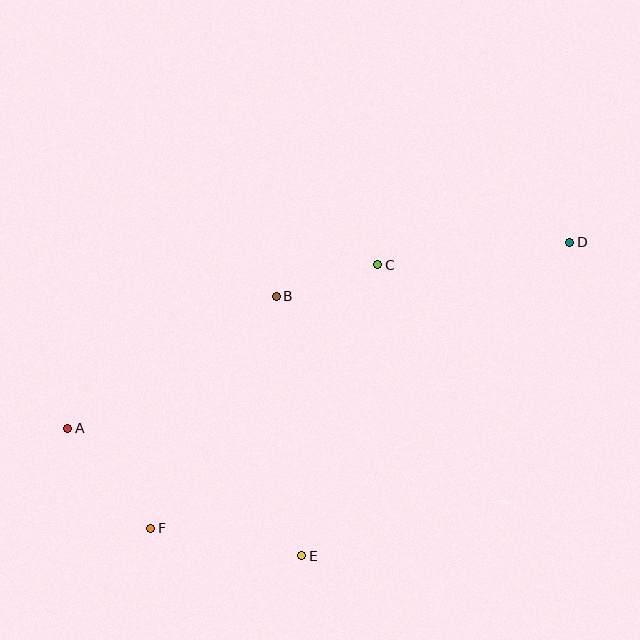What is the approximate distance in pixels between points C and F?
The distance between C and F is approximately 348 pixels.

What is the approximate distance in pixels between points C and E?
The distance between C and E is approximately 301 pixels.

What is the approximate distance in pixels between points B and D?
The distance between B and D is approximately 299 pixels.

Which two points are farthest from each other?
Points A and D are farthest from each other.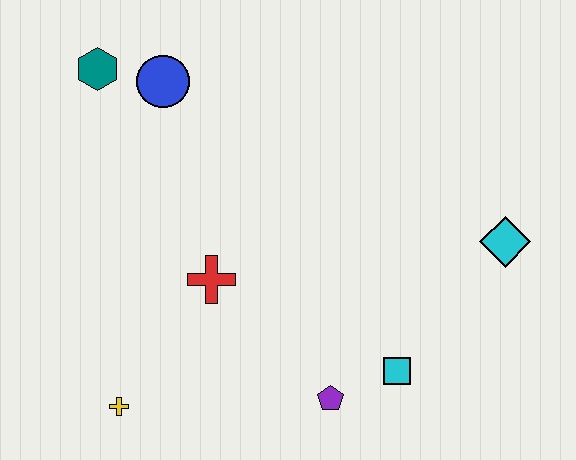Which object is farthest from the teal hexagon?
The cyan diamond is farthest from the teal hexagon.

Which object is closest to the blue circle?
The teal hexagon is closest to the blue circle.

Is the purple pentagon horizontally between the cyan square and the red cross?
Yes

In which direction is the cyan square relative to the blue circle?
The cyan square is below the blue circle.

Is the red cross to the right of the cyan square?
No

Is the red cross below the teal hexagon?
Yes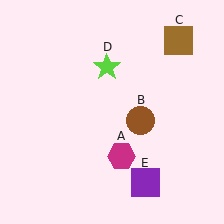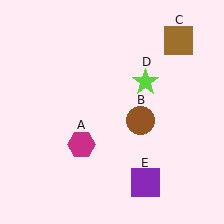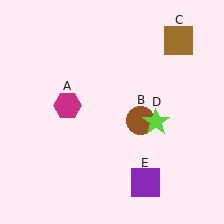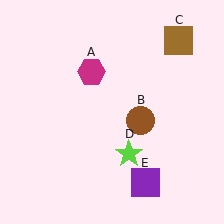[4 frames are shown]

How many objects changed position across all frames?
2 objects changed position: magenta hexagon (object A), lime star (object D).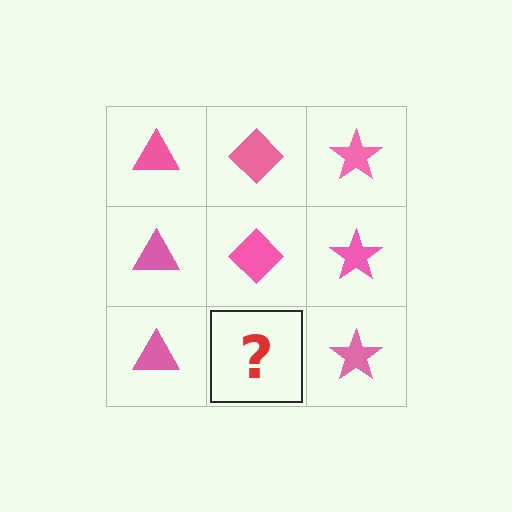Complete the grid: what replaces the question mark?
The question mark should be replaced with a pink diamond.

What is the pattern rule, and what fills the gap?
The rule is that each column has a consistent shape. The gap should be filled with a pink diamond.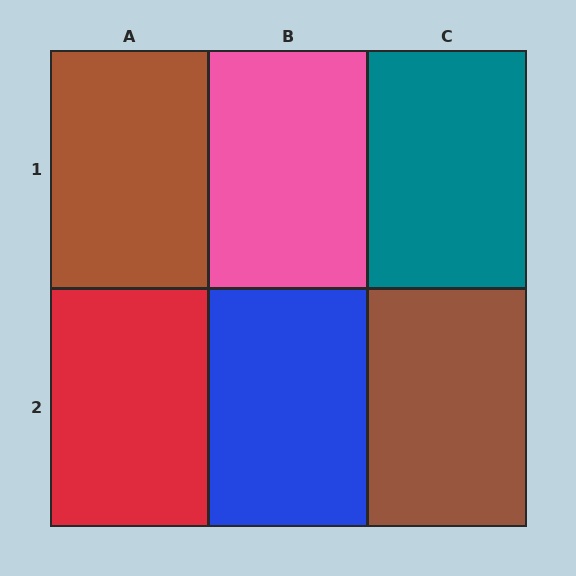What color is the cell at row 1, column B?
Pink.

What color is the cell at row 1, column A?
Brown.